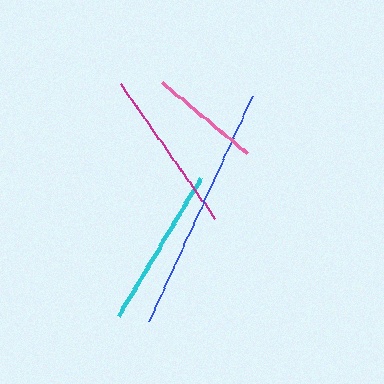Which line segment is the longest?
The blue line is the longest at approximately 248 pixels.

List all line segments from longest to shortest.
From longest to shortest: blue, magenta, cyan, pink.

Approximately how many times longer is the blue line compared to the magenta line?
The blue line is approximately 1.5 times the length of the magenta line.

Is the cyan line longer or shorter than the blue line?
The blue line is longer than the cyan line.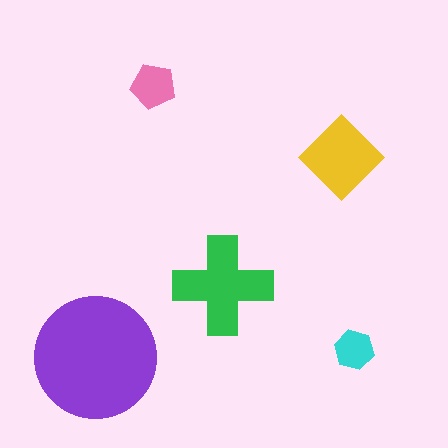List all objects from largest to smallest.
The purple circle, the green cross, the yellow diamond, the pink pentagon, the cyan hexagon.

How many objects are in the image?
There are 5 objects in the image.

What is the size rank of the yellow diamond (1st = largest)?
3rd.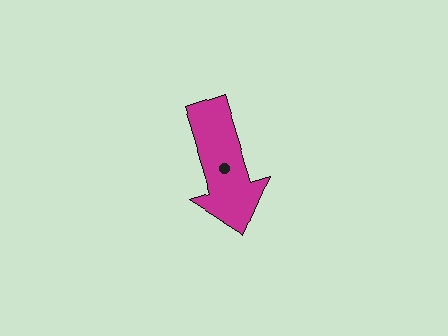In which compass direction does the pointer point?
South.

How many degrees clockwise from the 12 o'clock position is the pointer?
Approximately 163 degrees.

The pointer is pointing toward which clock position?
Roughly 5 o'clock.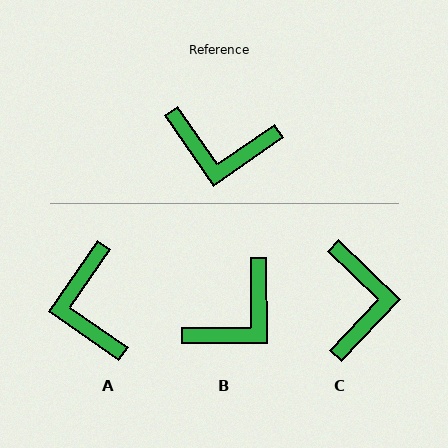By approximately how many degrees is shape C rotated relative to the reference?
Approximately 102 degrees counter-clockwise.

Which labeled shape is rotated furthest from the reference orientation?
C, about 102 degrees away.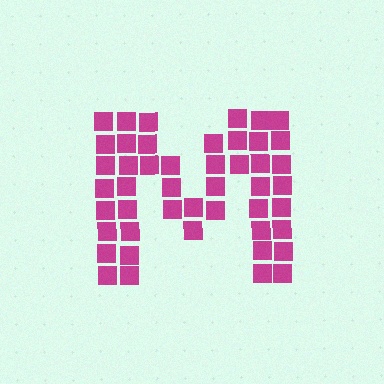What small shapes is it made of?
It is made of small squares.